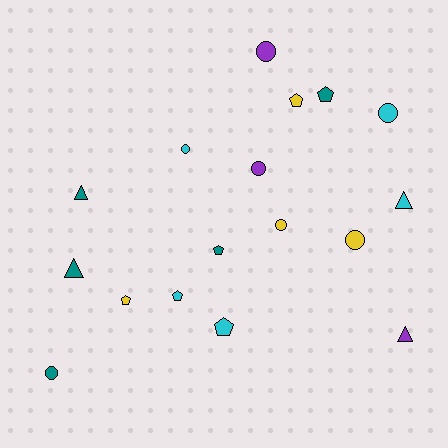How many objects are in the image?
There are 17 objects.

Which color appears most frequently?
Teal, with 5 objects.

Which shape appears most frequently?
Circle, with 7 objects.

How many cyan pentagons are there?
There are 2 cyan pentagons.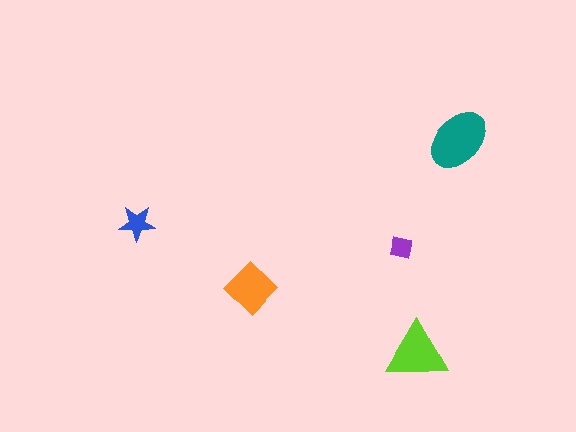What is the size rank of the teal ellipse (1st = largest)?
1st.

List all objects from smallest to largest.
The purple square, the blue star, the orange diamond, the lime triangle, the teal ellipse.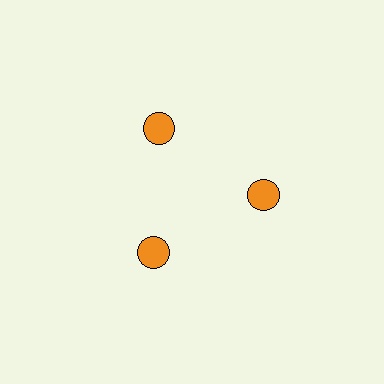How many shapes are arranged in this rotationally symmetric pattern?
There are 3 shapes, arranged in 3 groups of 1.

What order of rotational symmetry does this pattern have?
This pattern has 3-fold rotational symmetry.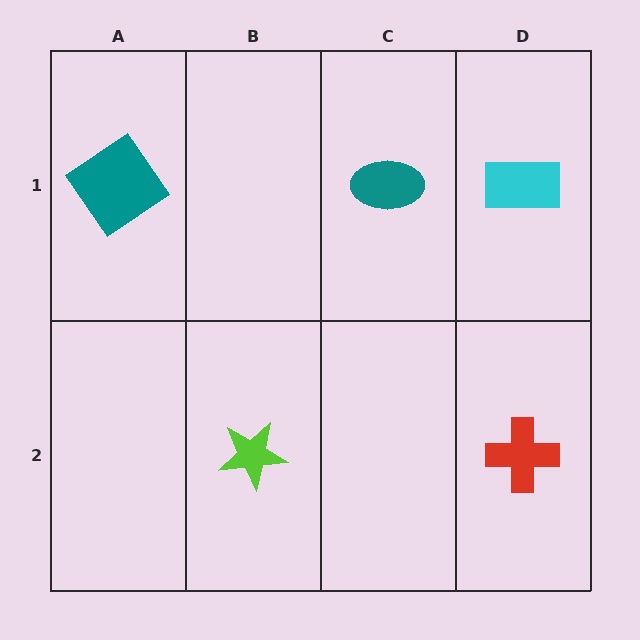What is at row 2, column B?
A lime star.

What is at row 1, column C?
A teal ellipse.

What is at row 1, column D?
A cyan rectangle.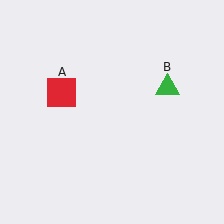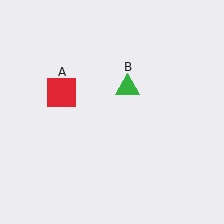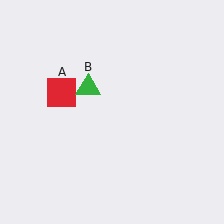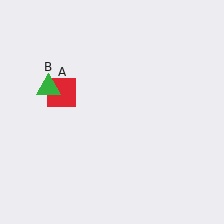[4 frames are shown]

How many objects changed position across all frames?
1 object changed position: green triangle (object B).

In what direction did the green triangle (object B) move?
The green triangle (object B) moved left.